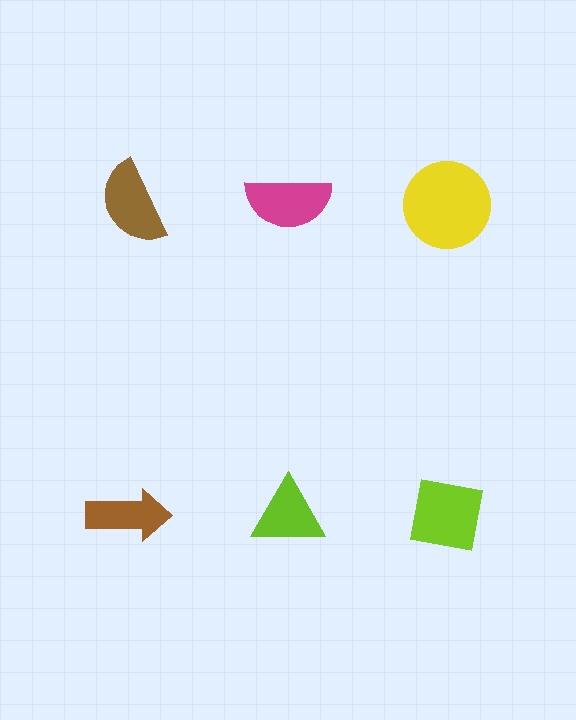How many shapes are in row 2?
3 shapes.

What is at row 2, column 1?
A brown arrow.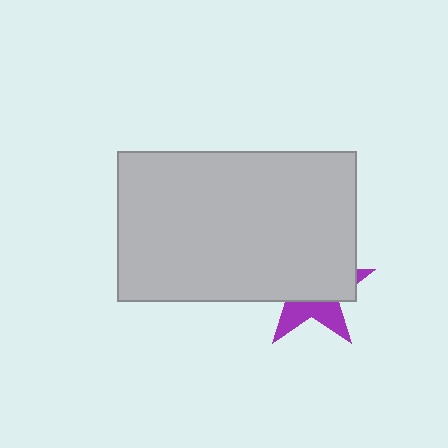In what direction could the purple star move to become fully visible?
The purple star could move down. That would shift it out from behind the light gray rectangle entirely.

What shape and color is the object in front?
The object in front is a light gray rectangle.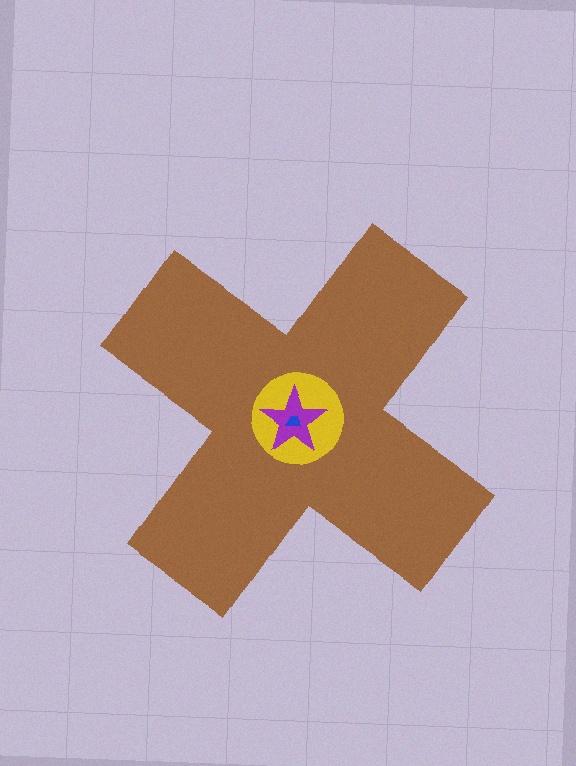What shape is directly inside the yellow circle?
The purple star.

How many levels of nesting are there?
4.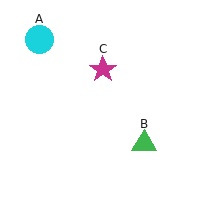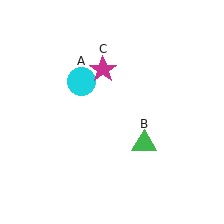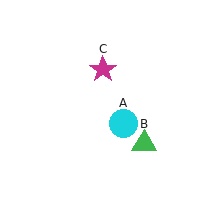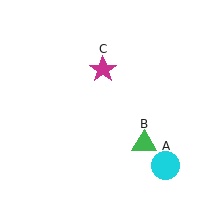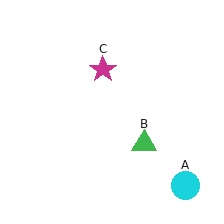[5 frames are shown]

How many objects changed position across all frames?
1 object changed position: cyan circle (object A).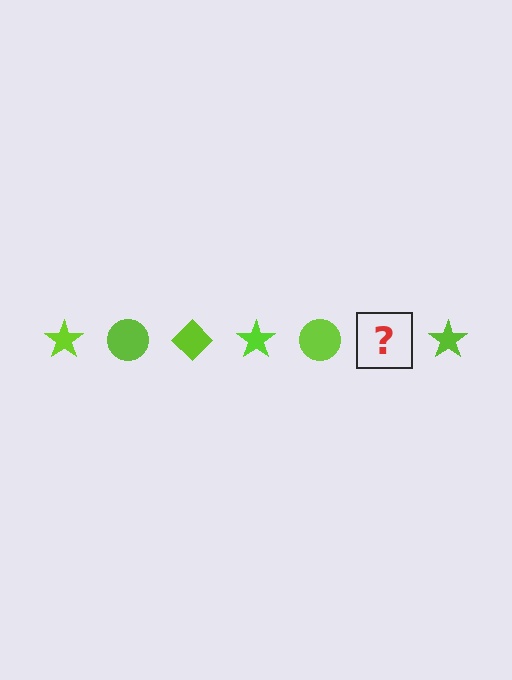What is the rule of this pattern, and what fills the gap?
The rule is that the pattern cycles through star, circle, diamond shapes in lime. The gap should be filled with a lime diamond.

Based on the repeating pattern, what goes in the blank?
The blank should be a lime diamond.